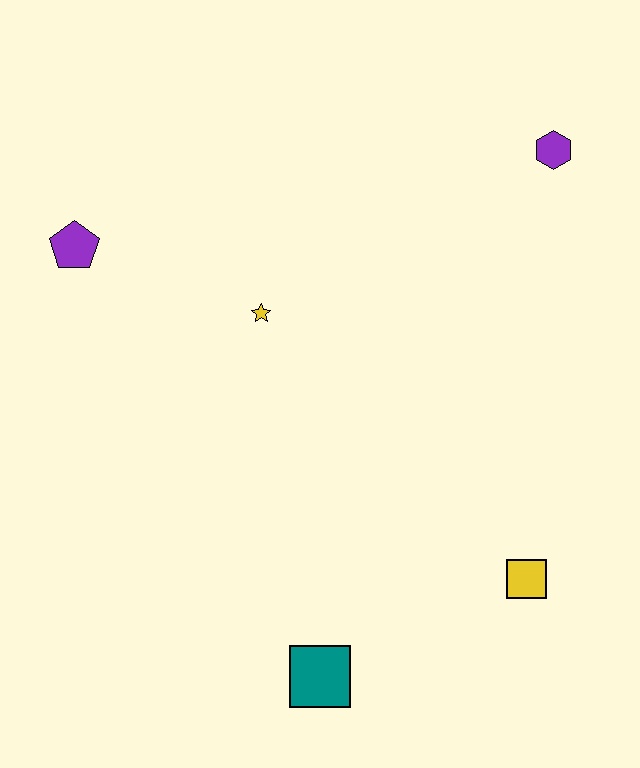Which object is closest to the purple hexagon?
The yellow star is closest to the purple hexagon.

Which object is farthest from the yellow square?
The purple pentagon is farthest from the yellow square.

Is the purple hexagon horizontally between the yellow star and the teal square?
No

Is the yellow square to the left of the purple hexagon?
Yes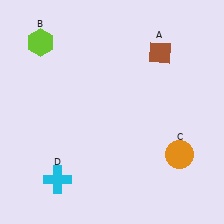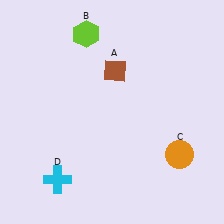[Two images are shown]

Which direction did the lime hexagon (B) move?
The lime hexagon (B) moved right.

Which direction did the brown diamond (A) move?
The brown diamond (A) moved left.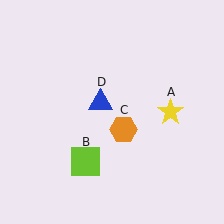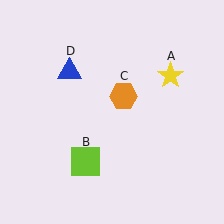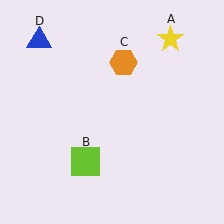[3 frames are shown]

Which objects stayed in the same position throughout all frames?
Lime square (object B) remained stationary.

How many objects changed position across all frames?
3 objects changed position: yellow star (object A), orange hexagon (object C), blue triangle (object D).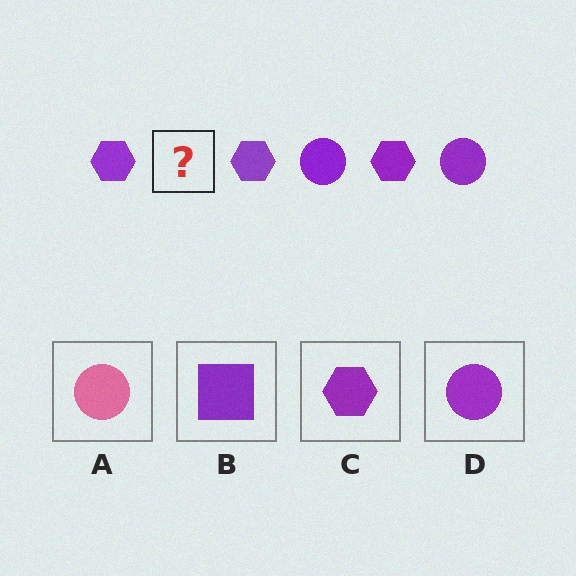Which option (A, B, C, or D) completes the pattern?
D.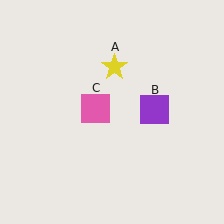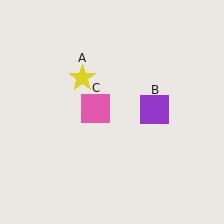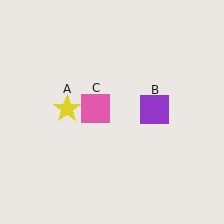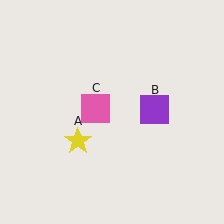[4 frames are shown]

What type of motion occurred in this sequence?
The yellow star (object A) rotated counterclockwise around the center of the scene.